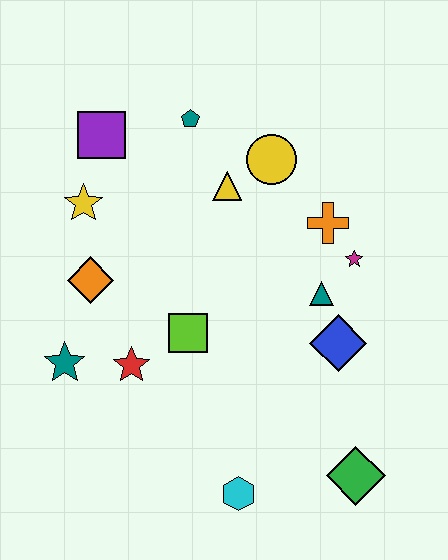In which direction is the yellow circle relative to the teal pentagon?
The yellow circle is to the right of the teal pentagon.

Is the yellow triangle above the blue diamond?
Yes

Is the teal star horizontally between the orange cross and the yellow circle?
No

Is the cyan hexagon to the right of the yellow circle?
No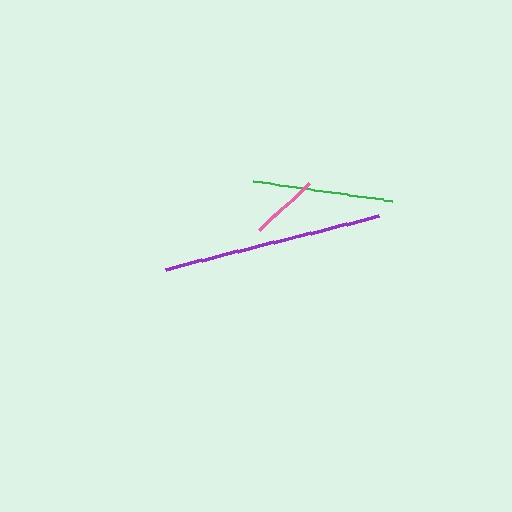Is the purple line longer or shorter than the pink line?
The purple line is longer than the pink line.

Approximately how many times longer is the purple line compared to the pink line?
The purple line is approximately 3.2 times the length of the pink line.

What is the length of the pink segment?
The pink segment is approximately 68 pixels long.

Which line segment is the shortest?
The pink line is the shortest at approximately 68 pixels.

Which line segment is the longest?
The purple line is the longest at approximately 220 pixels.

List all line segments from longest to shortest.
From longest to shortest: purple, green, pink.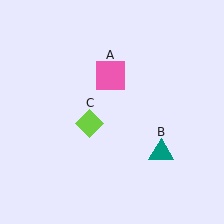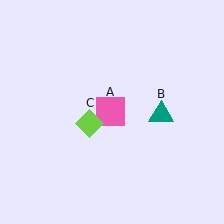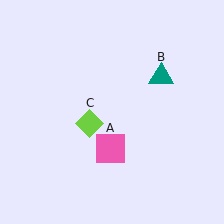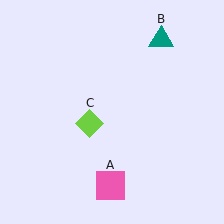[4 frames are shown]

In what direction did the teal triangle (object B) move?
The teal triangle (object B) moved up.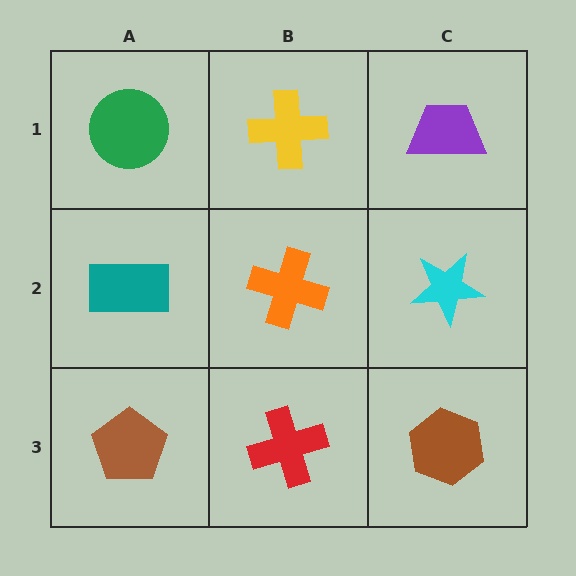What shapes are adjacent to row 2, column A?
A green circle (row 1, column A), a brown pentagon (row 3, column A), an orange cross (row 2, column B).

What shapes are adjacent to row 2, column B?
A yellow cross (row 1, column B), a red cross (row 3, column B), a teal rectangle (row 2, column A), a cyan star (row 2, column C).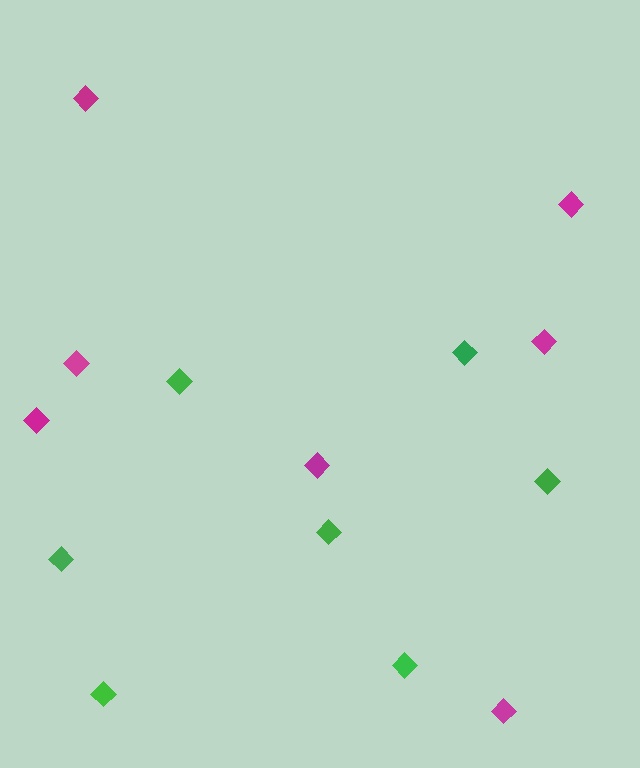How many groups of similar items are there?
There are 2 groups: one group of magenta diamonds (7) and one group of green diamonds (7).